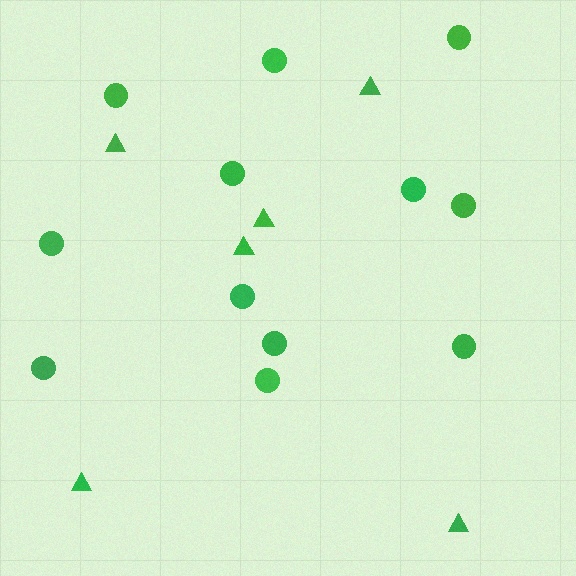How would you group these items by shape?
There are 2 groups: one group of circles (12) and one group of triangles (6).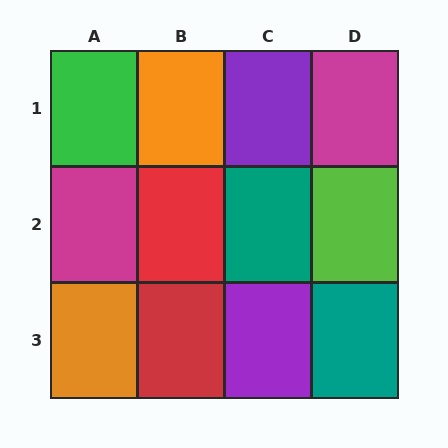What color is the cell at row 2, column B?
Red.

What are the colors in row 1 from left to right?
Green, orange, purple, magenta.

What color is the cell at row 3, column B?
Red.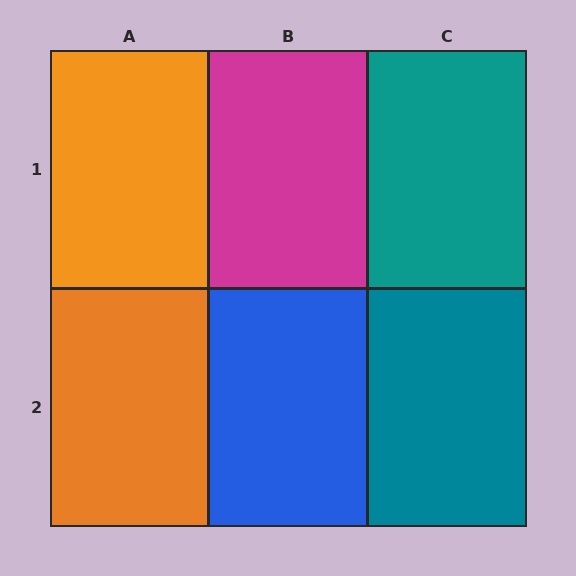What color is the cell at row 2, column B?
Blue.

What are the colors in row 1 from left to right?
Orange, magenta, teal.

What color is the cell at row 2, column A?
Orange.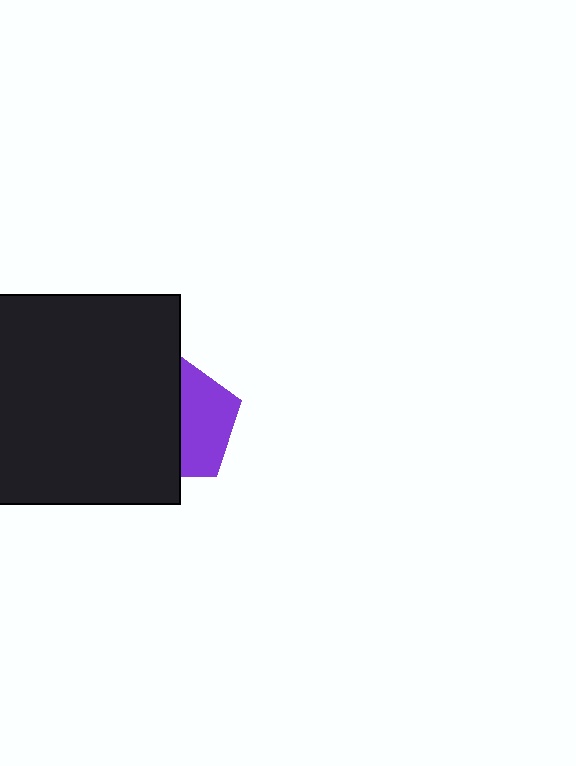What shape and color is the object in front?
The object in front is a black square.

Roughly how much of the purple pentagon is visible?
A small part of it is visible (roughly 45%).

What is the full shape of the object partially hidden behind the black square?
The partially hidden object is a purple pentagon.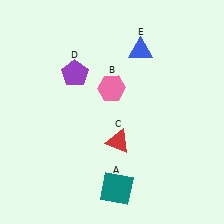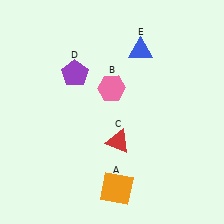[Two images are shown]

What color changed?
The square (A) changed from teal in Image 1 to orange in Image 2.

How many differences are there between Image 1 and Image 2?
There is 1 difference between the two images.